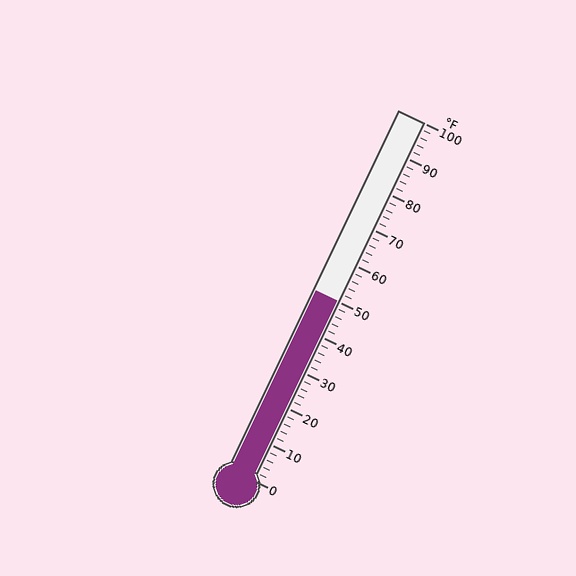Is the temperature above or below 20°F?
The temperature is above 20°F.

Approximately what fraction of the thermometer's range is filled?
The thermometer is filled to approximately 50% of its range.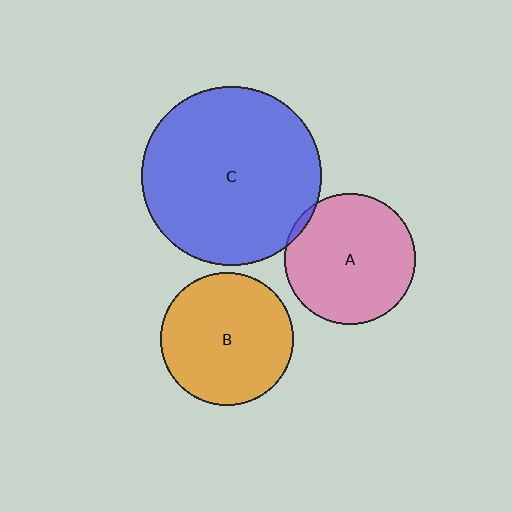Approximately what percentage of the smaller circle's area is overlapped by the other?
Approximately 5%.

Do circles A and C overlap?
Yes.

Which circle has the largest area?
Circle C (blue).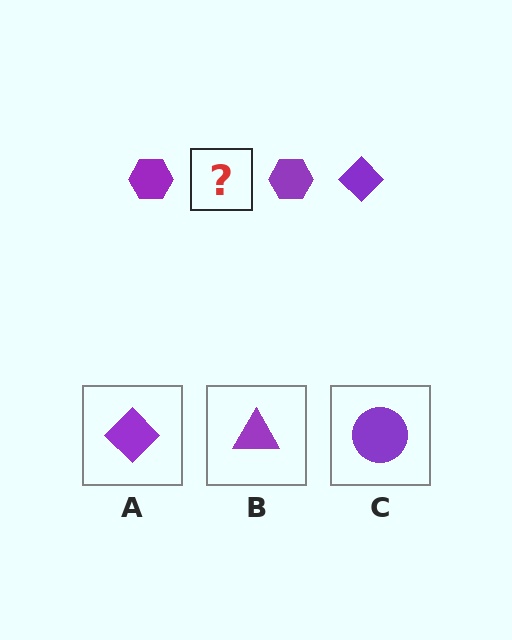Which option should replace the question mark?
Option A.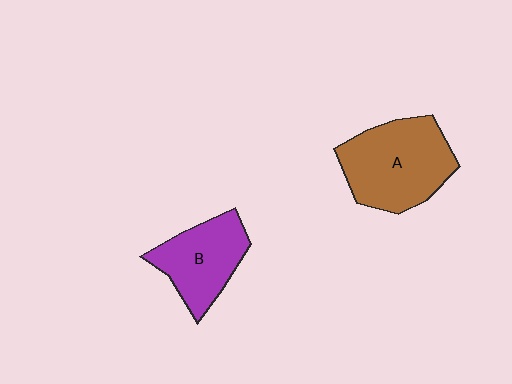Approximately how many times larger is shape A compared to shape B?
Approximately 1.4 times.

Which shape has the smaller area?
Shape B (purple).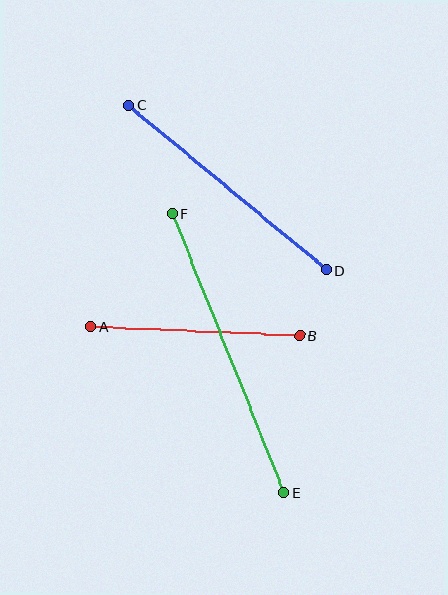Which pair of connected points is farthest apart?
Points E and F are farthest apart.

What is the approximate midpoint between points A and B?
The midpoint is at approximately (195, 332) pixels.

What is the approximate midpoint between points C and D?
The midpoint is at approximately (228, 188) pixels.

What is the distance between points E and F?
The distance is approximately 300 pixels.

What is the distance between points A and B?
The distance is approximately 210 pixels.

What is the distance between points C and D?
The distance is approximately 258 pixels.